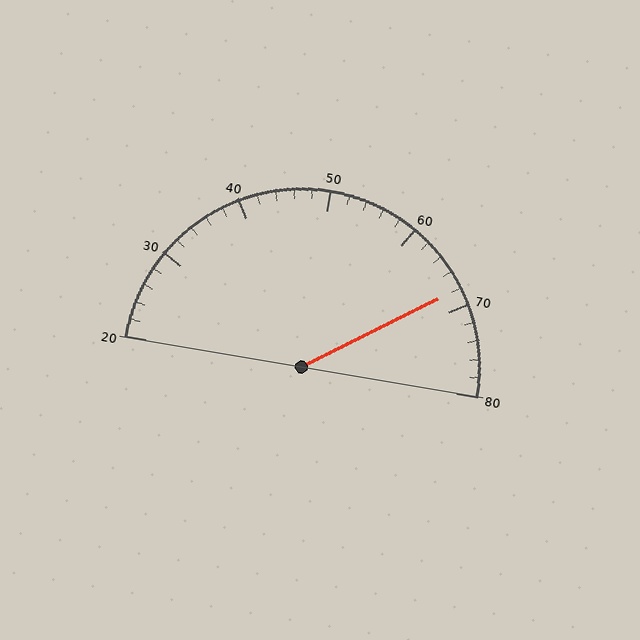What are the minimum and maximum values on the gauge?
The gauge ranges from 20 to 80.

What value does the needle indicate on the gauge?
The needle indicates approximately 68.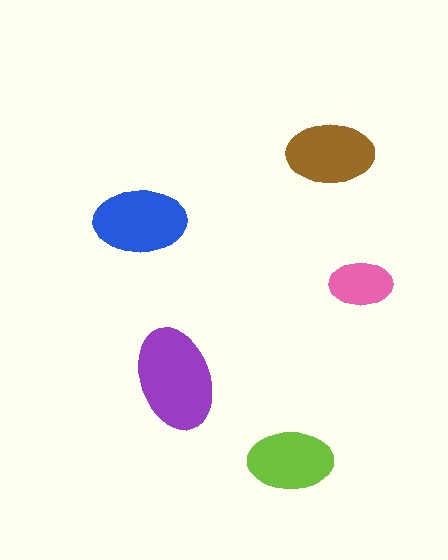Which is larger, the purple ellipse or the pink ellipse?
The purple one.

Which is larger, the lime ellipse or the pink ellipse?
The lime one.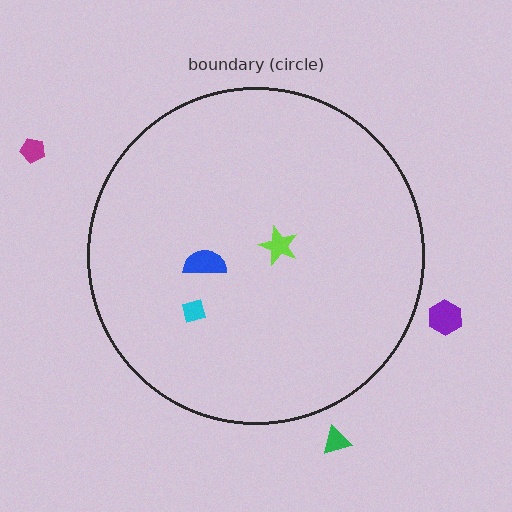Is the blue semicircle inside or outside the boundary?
Inside.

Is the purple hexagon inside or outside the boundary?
Outside.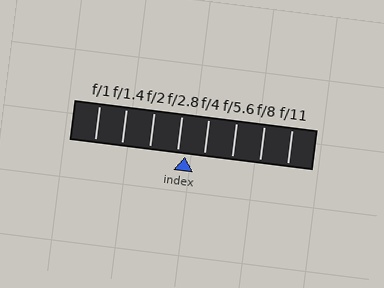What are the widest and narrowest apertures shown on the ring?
The widest aperture shown is f/1 and the narrowest is f/11.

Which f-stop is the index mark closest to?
The index mark is closest to f/2.8.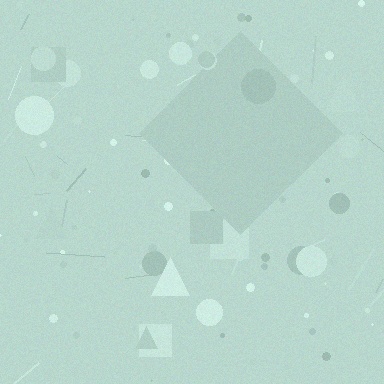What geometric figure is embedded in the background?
A diamond is embedded in the background.